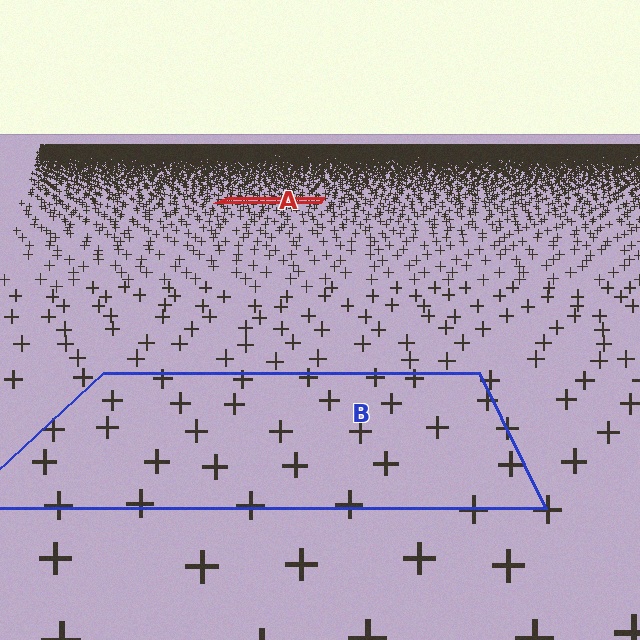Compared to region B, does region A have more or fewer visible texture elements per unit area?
Region A has more texture elements per unit area — they are packed more densely because it is farther away.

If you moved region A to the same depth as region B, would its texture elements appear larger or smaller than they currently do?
They would appear larger. At a closer depth, the same texture elements are projected at a bigger on-screen size.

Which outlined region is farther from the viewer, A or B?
Region A is farther from the viewer — the texture elements inside it appear smaller and more densely packed.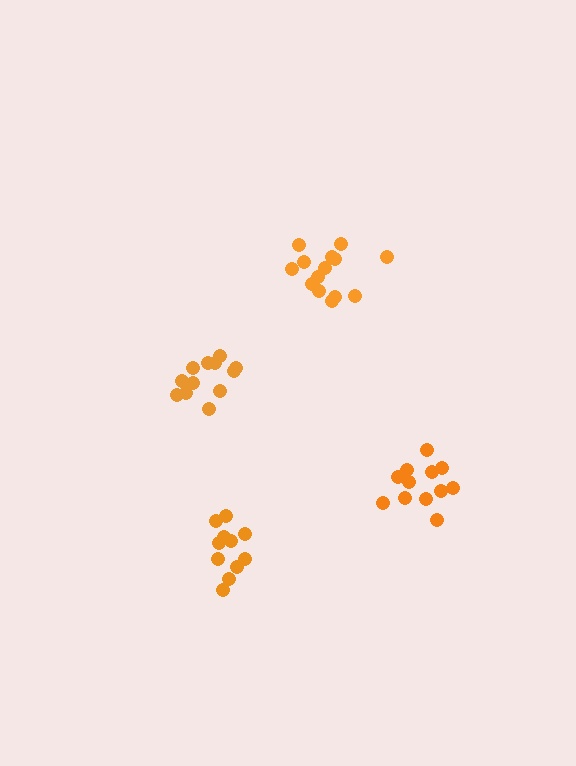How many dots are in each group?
Group 1: 11 dots, Group 2: 12 dots, Group 3: 14 dots, Group 4: 12 dots (49 total).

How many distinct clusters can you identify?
There are 4 distinct clusters.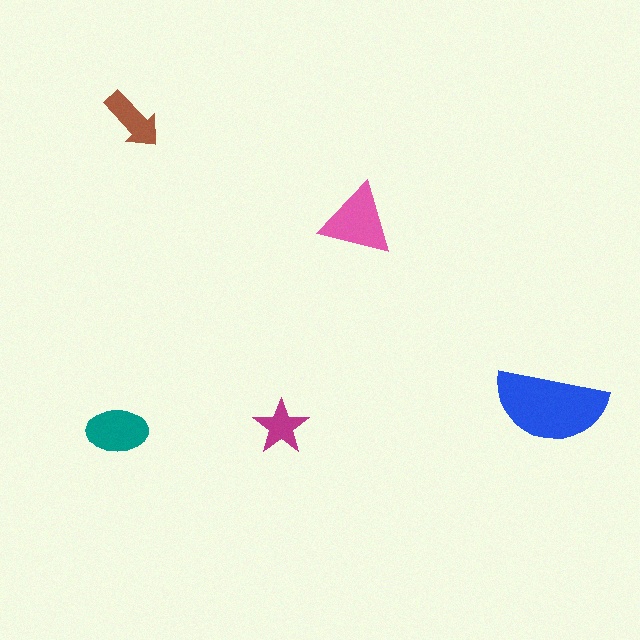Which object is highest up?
The brown arrow is topmost.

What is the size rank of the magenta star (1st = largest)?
5th.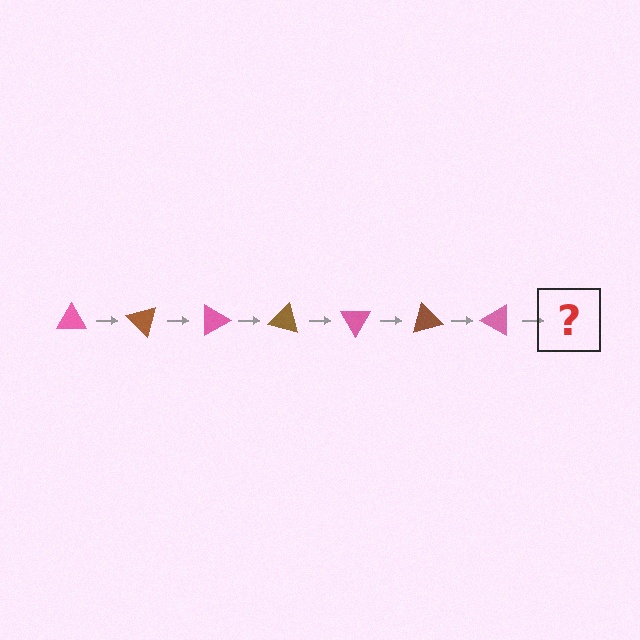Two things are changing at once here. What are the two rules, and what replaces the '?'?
The two rules are that it rotates 45 degrees each step and the color cycles through pink and brown. The '?' should be a brown triangle, rotated 315 degrees from the start.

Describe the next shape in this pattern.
It should be a brown triangle, rotated 315 degrees from the start.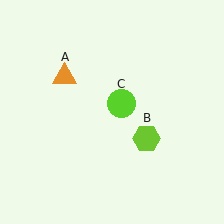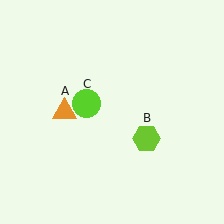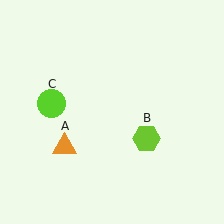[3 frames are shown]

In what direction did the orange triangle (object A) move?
The orange triangle (object A) moved down.